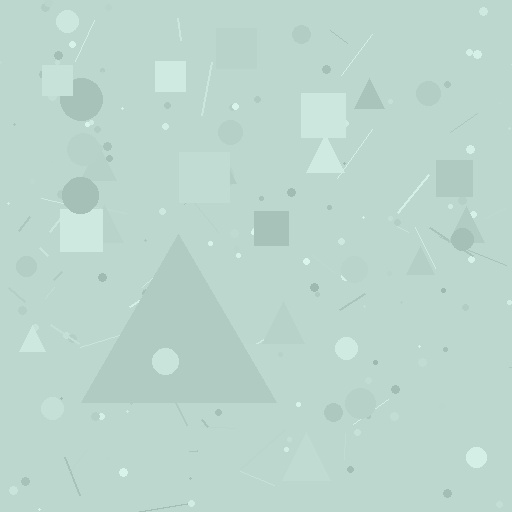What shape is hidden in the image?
A triangle is hidden in the image.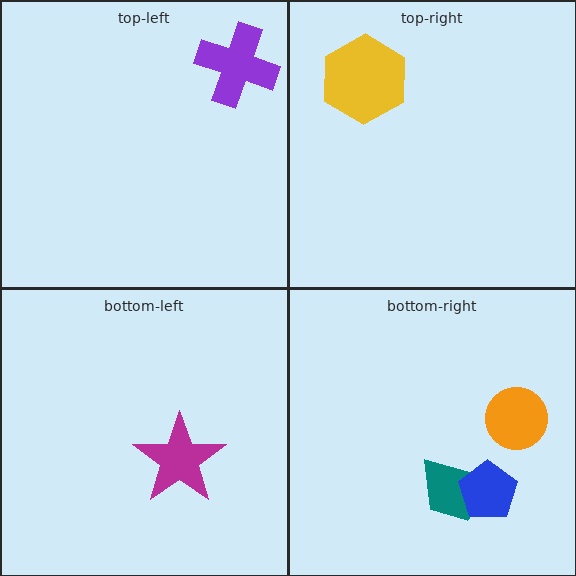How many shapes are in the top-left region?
1.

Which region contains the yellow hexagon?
The top-right region.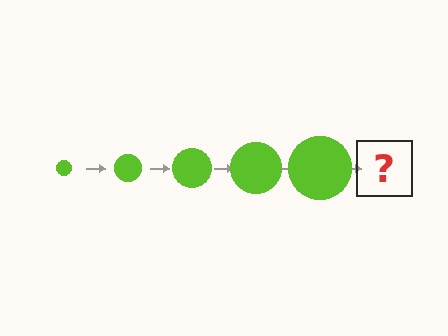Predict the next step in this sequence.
The next step is a lime circle, larger than the previous one.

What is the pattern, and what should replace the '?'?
The pattern is that the circle gets progressively larger each step. The '?' should be a lime circle, larger than the previous one.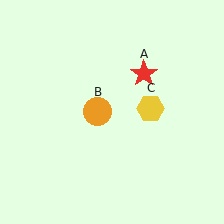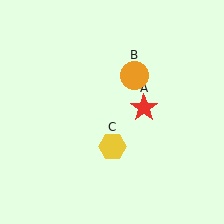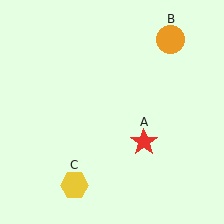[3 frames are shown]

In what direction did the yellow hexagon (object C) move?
The yellow hexagon (object C) moved down and to the left.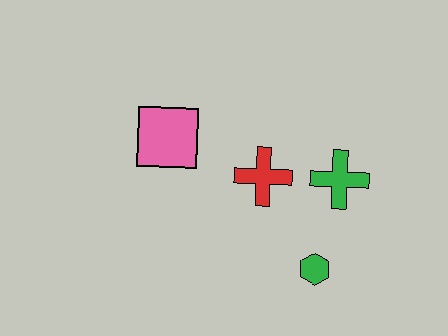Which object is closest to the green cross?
The red cross is closest to the green cross.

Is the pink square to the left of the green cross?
Yes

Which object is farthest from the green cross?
The pink square is farthest from the green cross.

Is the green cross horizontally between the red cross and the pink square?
No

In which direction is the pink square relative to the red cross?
The pink square is to the left of the red cross.